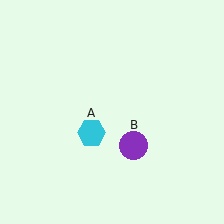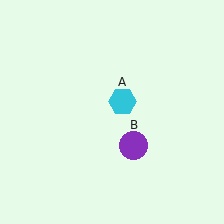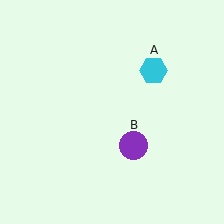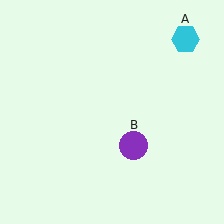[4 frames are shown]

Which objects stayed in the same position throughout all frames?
Purple circle (object B) remained stationary.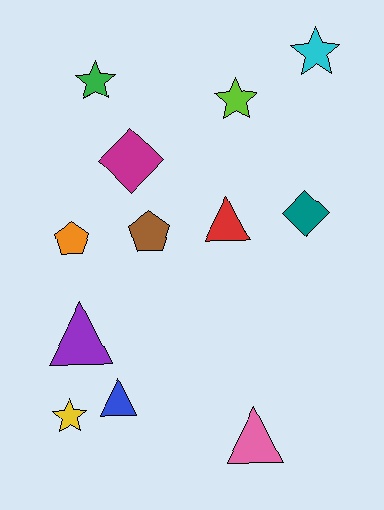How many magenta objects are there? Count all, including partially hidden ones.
There is 1 magenta object.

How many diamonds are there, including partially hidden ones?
There are 2 diamonds.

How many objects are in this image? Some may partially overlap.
There are 12 objects.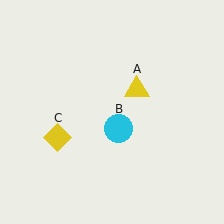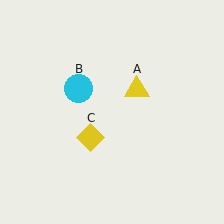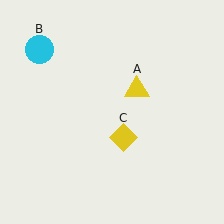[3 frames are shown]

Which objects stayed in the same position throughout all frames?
Yellow triangle (object A) remained stationary.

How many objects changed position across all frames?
2 objects changed position: cyan circle (object B), yellow diamond (object C).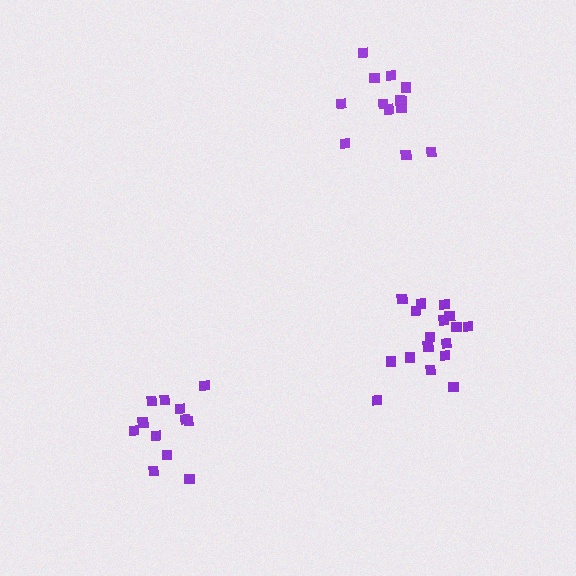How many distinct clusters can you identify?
There are 3 distinct clusters.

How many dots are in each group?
Group 1: 12 dots, Group 2: 13 dots, Group 3: 17 dots (42 total).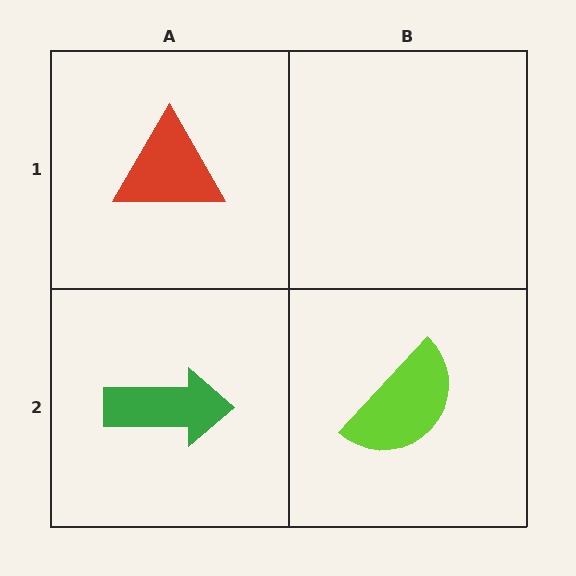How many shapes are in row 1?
1 shape.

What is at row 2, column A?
A green arrow.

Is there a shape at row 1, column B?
No, that cell is empty.